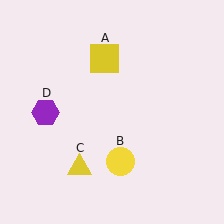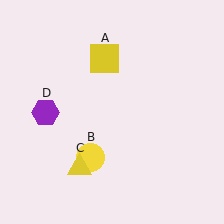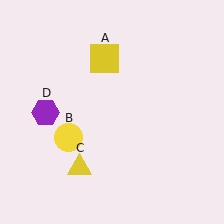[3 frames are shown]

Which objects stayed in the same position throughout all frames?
Yellow square (object A) and yellow triangle (object C) and purple hexagon (object D) remained stationary.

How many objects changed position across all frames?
1 object changed position: yellow circle (object B).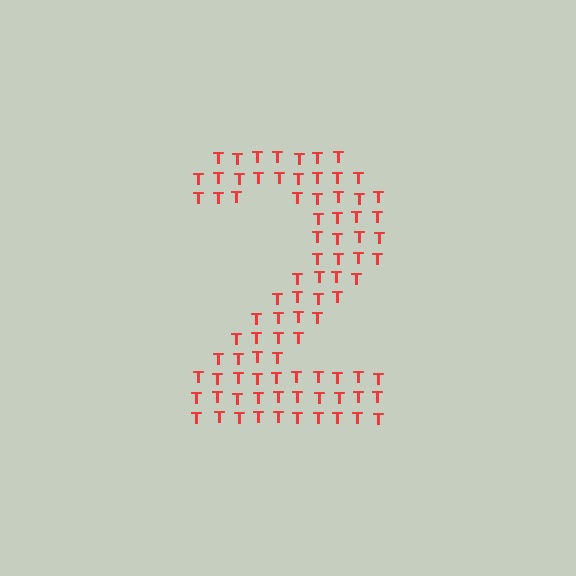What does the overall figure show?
The overall figure shows the digit 2.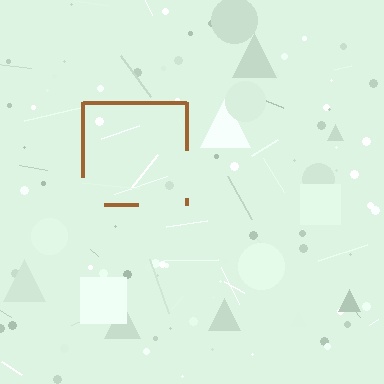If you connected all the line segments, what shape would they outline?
They would outline a square.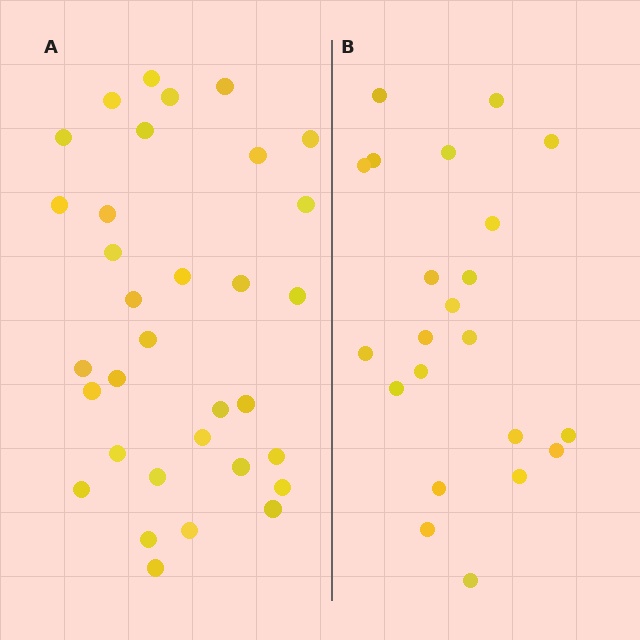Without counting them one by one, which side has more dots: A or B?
Region A (the left region) has more dots.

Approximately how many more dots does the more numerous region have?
Region A has roughly 12 or so more dots than region B.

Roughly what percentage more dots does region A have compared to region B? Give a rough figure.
About 50% more.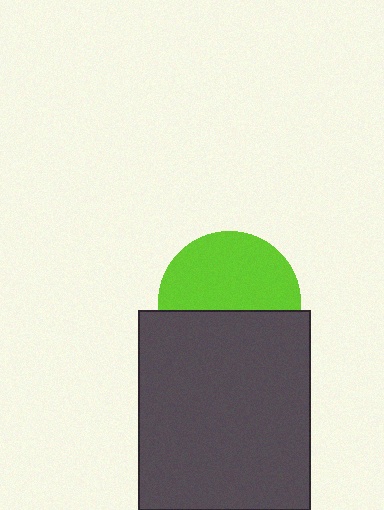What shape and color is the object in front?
The object in front is a dark gray rectangle.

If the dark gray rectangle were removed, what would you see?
You would see the complete lime circle.